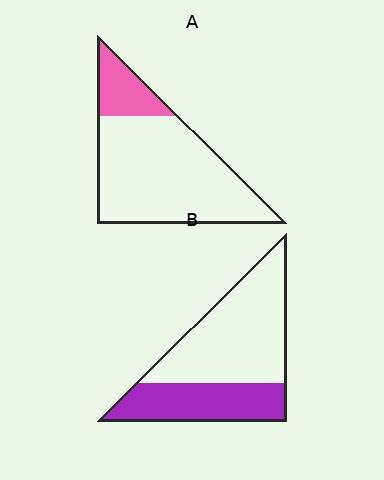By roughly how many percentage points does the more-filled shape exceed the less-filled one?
By roughly 20 percentage points (B over A).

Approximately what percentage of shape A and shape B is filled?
A is approximately 20% and B is approximately 35%.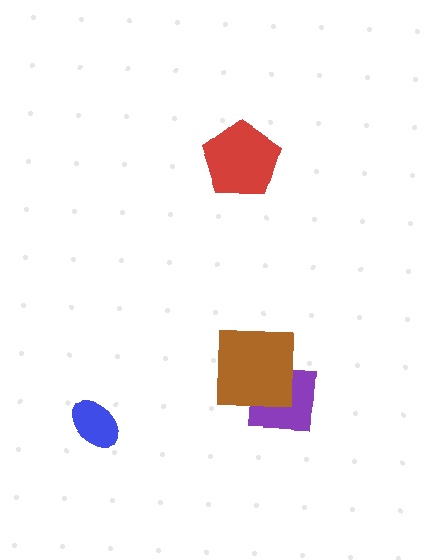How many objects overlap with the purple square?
1 object overlaps with the purple square.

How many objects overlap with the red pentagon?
0 objects overlap with the red pentagon.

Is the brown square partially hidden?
No, no other shape covers it.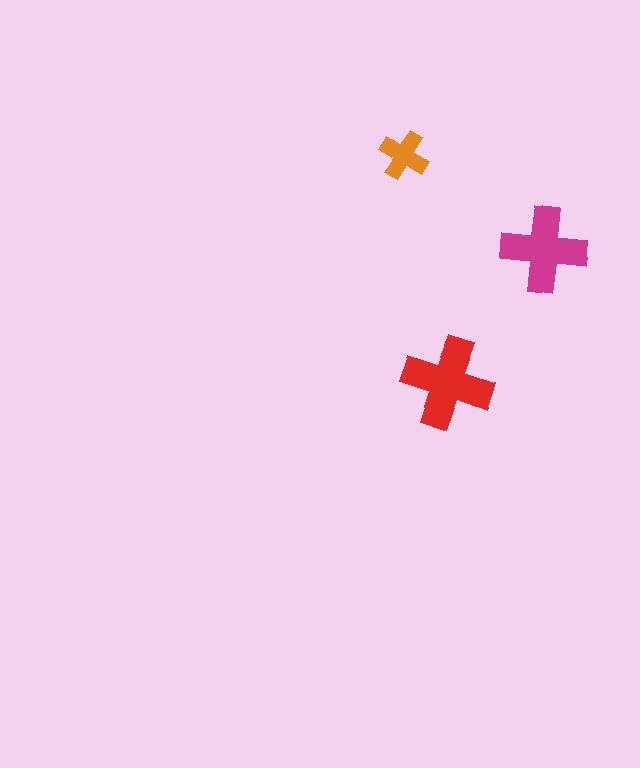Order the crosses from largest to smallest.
the red one, the magenta one, the orange one.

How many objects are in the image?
There are 3 objects in the image.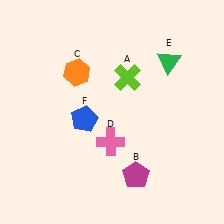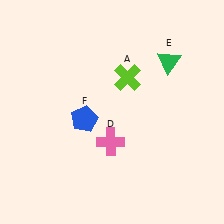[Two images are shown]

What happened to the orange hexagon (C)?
The orange hexagon (C) was removed in Image 2. It was in the top-left area of Image 1.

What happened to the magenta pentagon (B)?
The magenta pentagon (B) was removed in Image 2. It was in the bottom-right area of Image 1.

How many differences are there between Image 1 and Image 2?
There are 2 differences between the two images.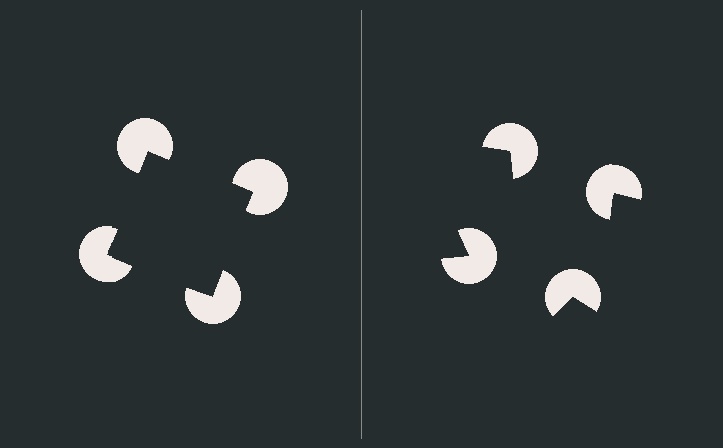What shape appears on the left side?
An illusory square.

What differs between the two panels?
The pac-man discs are positioned identically on both sides; only the wedge orientations differ. On the left they align to a square; on the right they are misaligned.